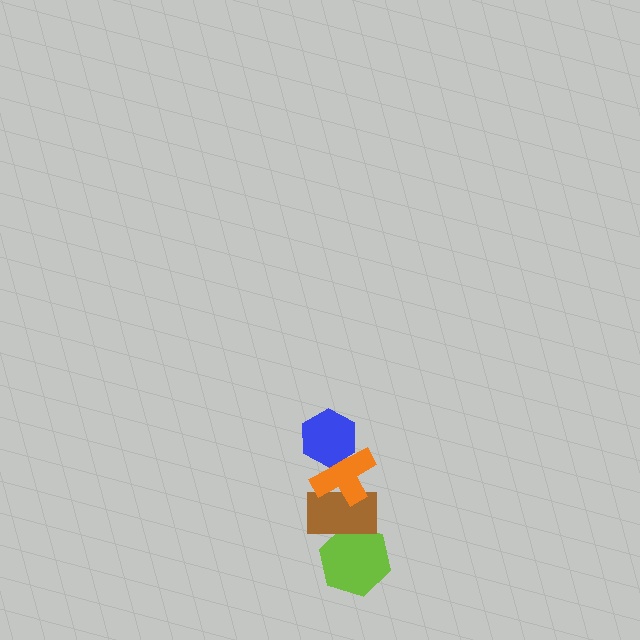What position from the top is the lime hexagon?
The lime hexagon is 4th from the top.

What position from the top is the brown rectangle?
The brown rectangle is 3rd from the top.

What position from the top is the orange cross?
The orange cross is 2nd from the top.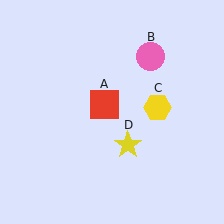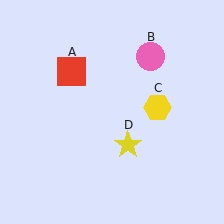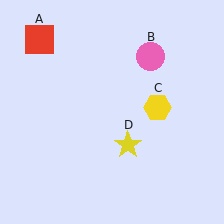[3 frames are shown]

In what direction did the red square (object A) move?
The red square (object A) moved up and to the left.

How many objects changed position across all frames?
1 object changed position: red square (object A).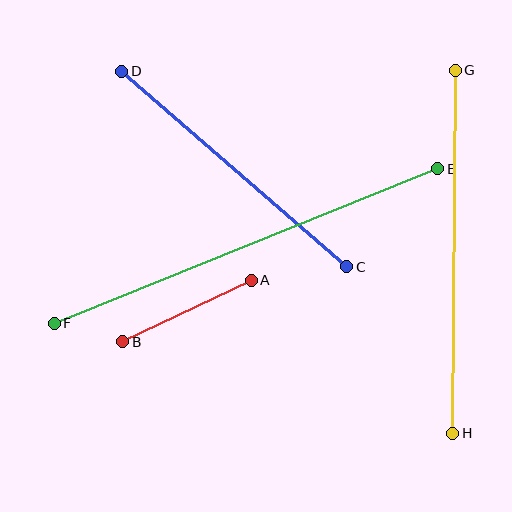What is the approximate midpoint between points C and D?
The midpoint is at approximately (234, 169) pixels.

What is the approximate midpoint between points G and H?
The midpoint is at approximately (454, 252) pixels.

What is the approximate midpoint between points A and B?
The midpoint is at approximately (187, 311) pixels.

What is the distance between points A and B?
The distance is approximately 143 pixels.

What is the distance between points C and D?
The distance is approximately 298 pixels.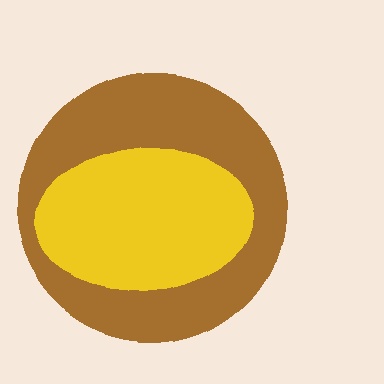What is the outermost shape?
The brown circle.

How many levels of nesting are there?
2.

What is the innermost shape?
The yellow ellipse.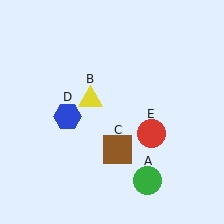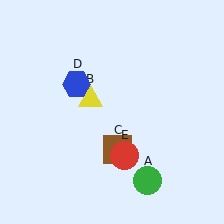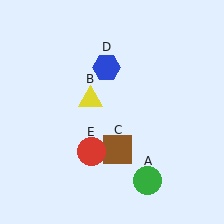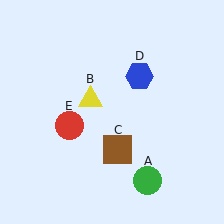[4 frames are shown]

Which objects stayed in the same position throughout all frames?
Green circle (object A) and yellow triangle (object B) and brown square (object C) remained stationary.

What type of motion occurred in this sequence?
The blue hexagon (object D), red circle (object E) rotated clockwise around the center of the scene.